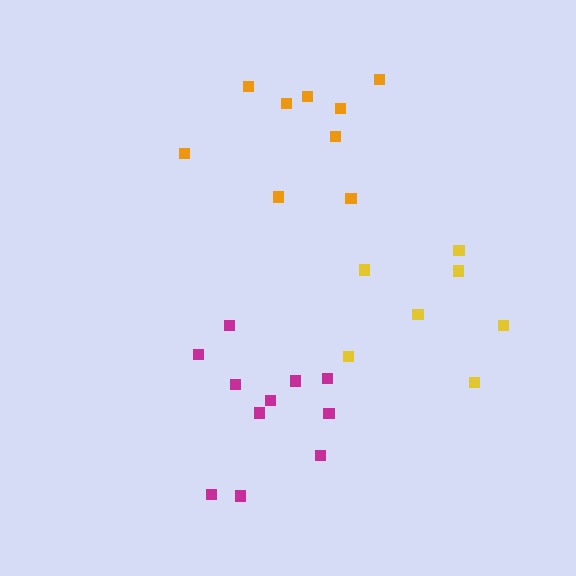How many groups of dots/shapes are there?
There are 3 groups.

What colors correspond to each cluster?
The clusters are colored: yellow, magenta, orange.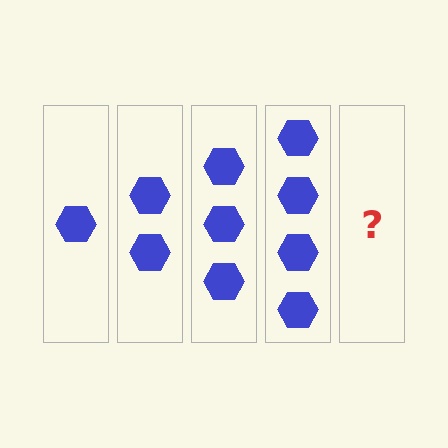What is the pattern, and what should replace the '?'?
The pattern is that each step adds one more hexagon. The '?' should be 5 hexagons.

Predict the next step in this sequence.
The next step is 5 hexagons.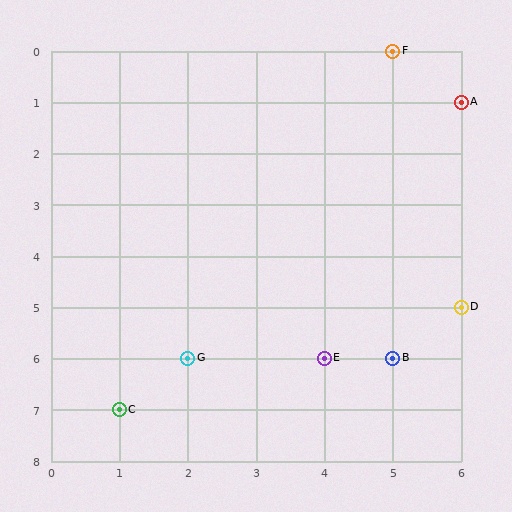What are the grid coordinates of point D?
Point D is at grid coordinates (6, 5).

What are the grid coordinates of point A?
Point A is at grid coordinates (6, 1).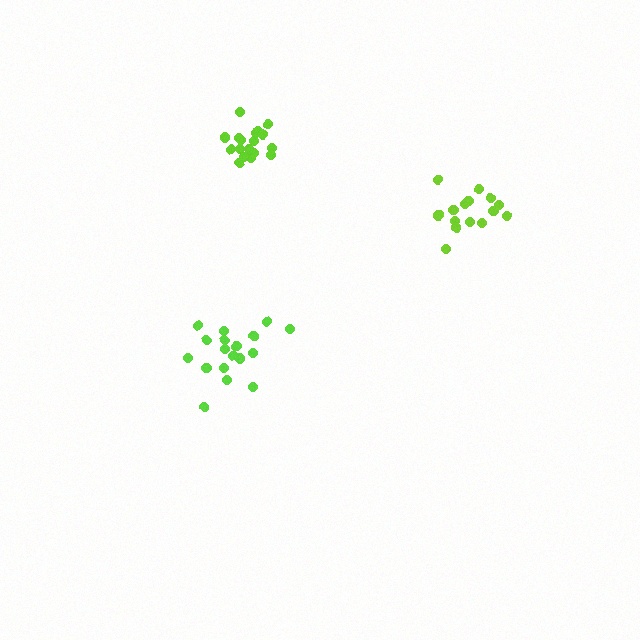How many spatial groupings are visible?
There are 3 spatial groupings.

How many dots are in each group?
Group 1: 18 dots, Group 2: 15 dots, Group 3: 18 dots (51 total).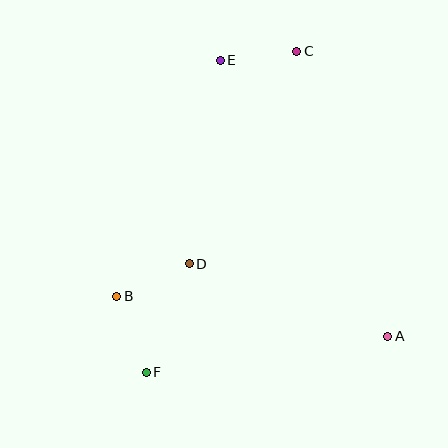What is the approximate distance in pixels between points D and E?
The distance between D and E is approximately 206 pixels.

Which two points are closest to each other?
Points C and E are closest to each other.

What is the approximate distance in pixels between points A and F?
The distance between A and F is approximately 244 pixels.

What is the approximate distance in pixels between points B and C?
The distance between B and C is approximately 304 pixels.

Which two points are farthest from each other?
Points C and F are farthest from each other.